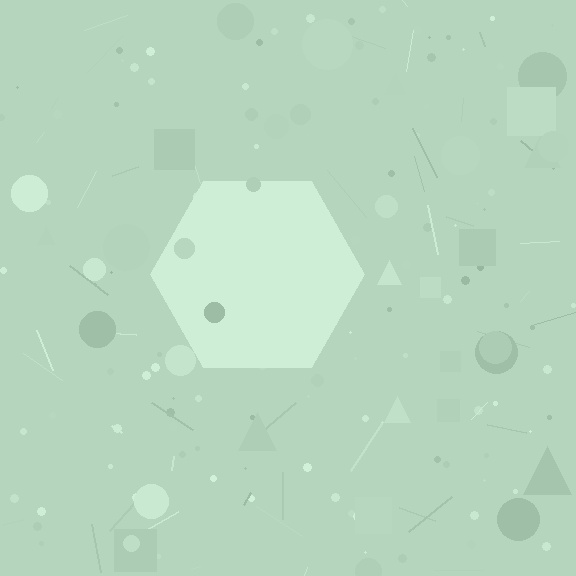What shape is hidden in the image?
A hexagon is hidden in the image.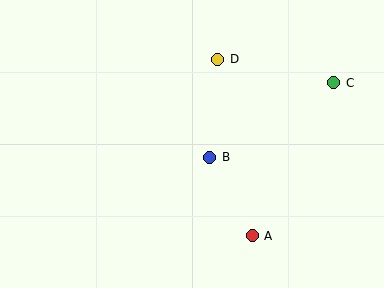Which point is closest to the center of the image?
Point B at (210, 157) is closest to the center.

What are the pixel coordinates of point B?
Point B is at (210, 157).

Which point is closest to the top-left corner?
Point D is closest to the top-left corner.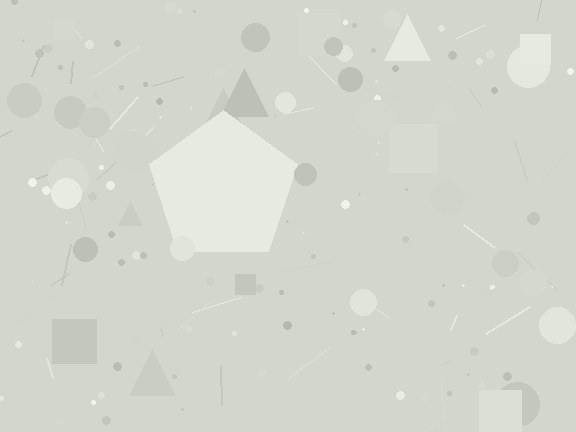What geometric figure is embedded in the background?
A pentagon is embedded in the background.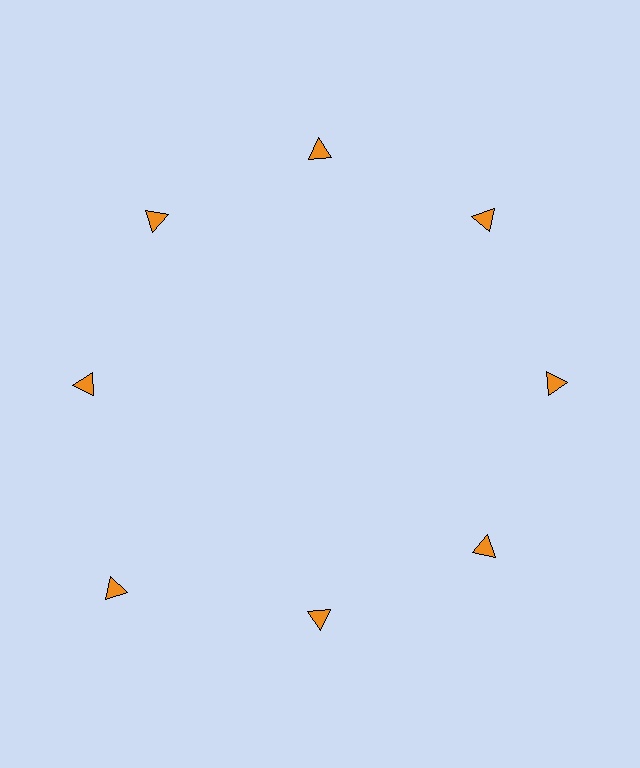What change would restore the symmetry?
The symmetry would be restored by moving it inward, back onto the ring so that all 8 triangles sit at equal angles and equal distance from the center.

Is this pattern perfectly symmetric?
No. The 8 orange triangles are arranged in a ring, but one element near the 8 o'clock position is pushed outward from the center, breaking the 8-fold rotational symmetry.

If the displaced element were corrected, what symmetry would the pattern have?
It would have 8-fold rotational symmetry — the pattern would map onto itself every 45 degrees.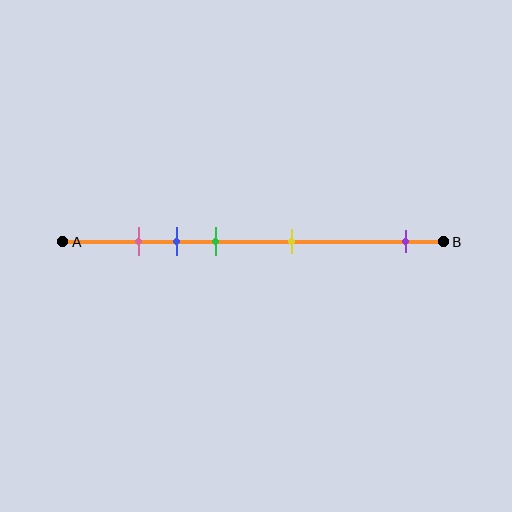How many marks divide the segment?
There are 5 marks dividing the segment.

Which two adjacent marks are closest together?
The pink and blue marks are the closest adjacent pair.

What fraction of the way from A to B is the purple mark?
The purple mark is approximately 90% (0.9) of the way from A to B.